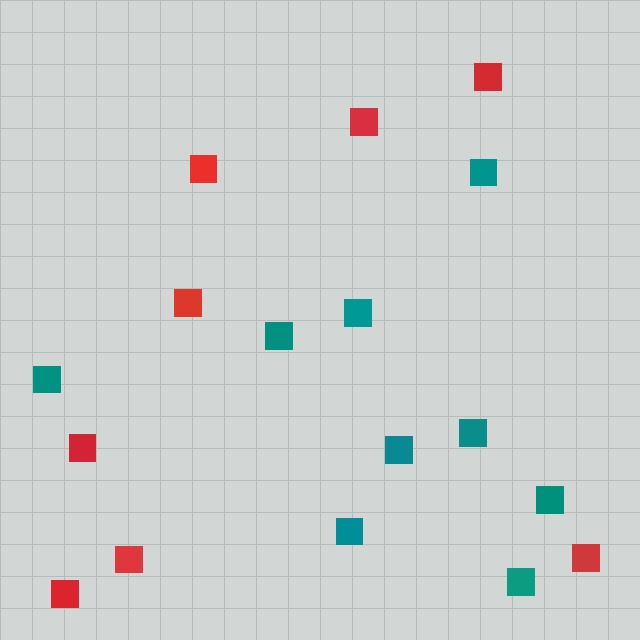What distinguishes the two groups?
There are 2 groups: one group of red squares (8) and one group of teal squares (9).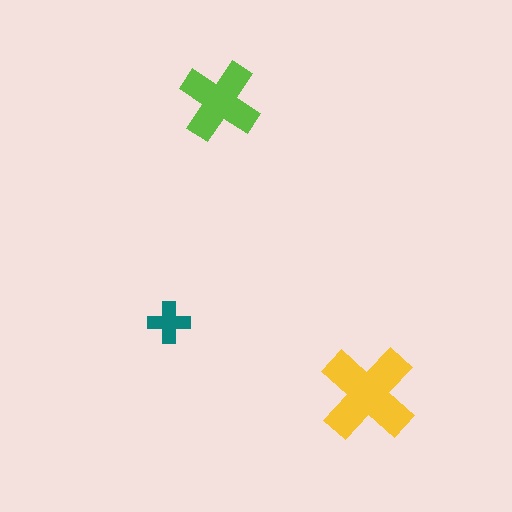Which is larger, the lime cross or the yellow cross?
The yellow one.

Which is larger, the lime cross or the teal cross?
The lime one.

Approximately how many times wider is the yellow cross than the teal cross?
About 2.5 times wider.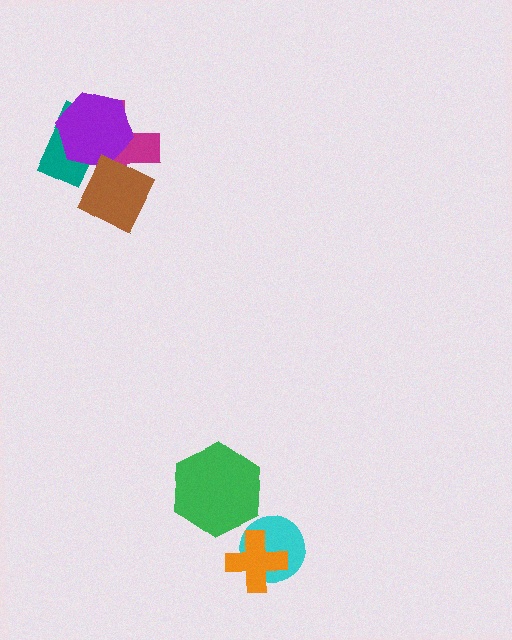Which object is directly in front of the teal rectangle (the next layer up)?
The purple hexagon is directly in front of the teal rectangle.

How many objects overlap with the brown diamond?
3 objects overlap with the brown diamond.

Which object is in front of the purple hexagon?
The brown diamond is in front of the purple hexagon.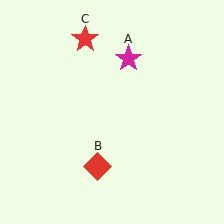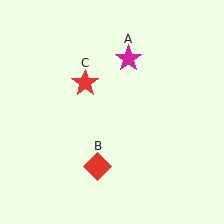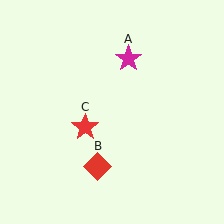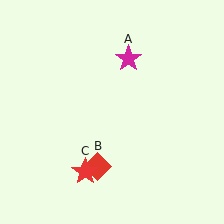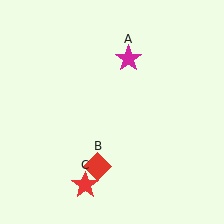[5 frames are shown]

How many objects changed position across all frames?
1 object changed position: red star (object C).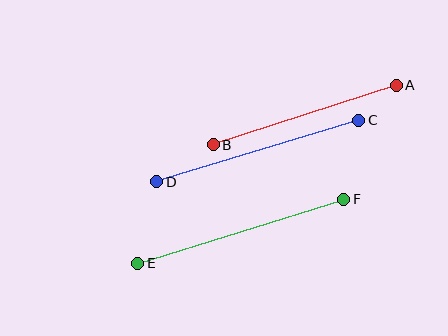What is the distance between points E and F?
The distance is approximately 215 pixels.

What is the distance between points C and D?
The distance is approximately 211 pixels.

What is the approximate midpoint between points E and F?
The midpoint is at approximately (241, 231) pixels.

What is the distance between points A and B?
The distance is approximately 192 pixels.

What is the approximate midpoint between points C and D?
The midpoint is at approximately (258, 151) pixels.